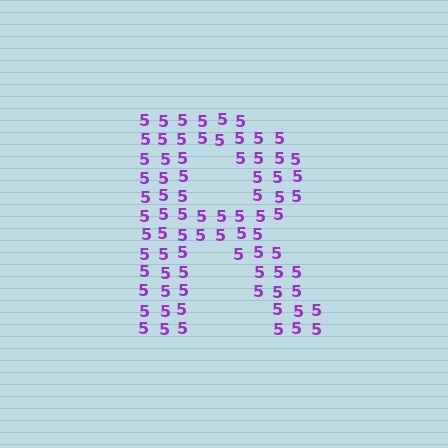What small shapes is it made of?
It is made of small digit 5's.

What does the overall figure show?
The overall figure shows the letter R.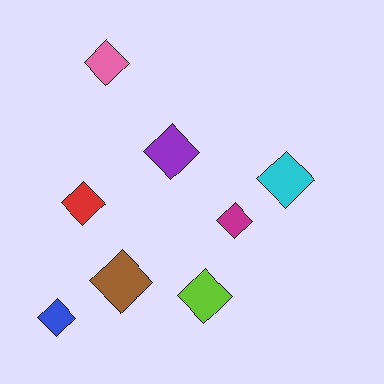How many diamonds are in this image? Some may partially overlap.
There are 8 diamonds.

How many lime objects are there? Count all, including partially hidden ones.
There is 1 lime object.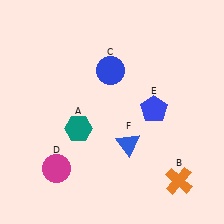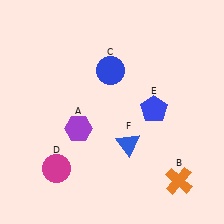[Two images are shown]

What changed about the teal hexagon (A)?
In Image 1, A is teal. In Image 2, it changed to purple.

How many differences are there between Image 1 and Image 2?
There is 1 difference between the two images.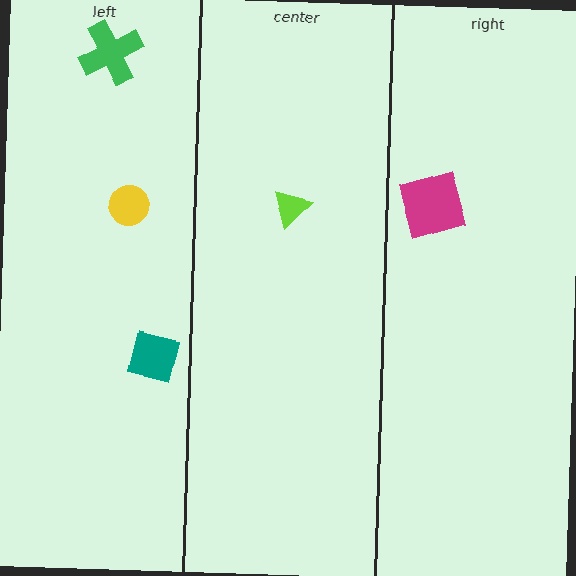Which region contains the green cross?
The left region.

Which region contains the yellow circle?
The left region.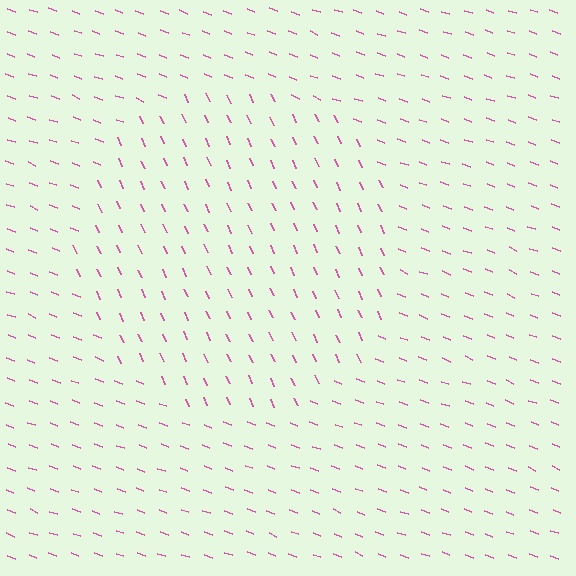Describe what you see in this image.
The image is filled with small pink line segments. A circle region in the image has lines oriented differently from the surrounding lines, creating a visible texture boundary.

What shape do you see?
I see a circle.